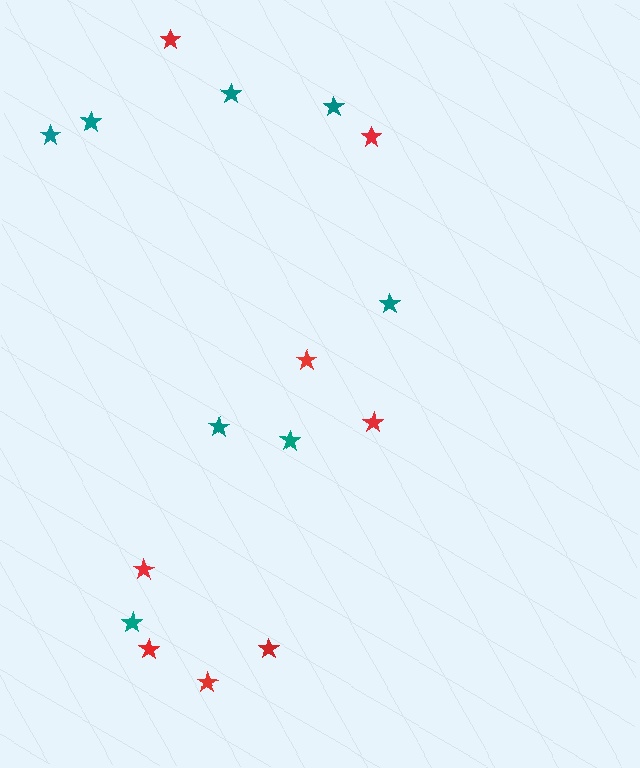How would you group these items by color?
There are 2 groups: one group of red stars (8) and one group of teal stars (8).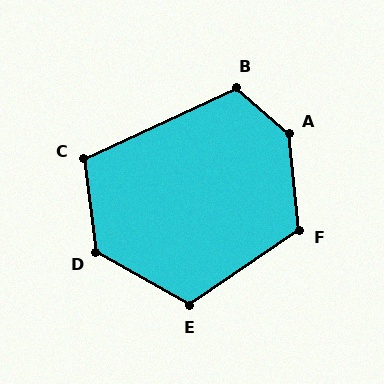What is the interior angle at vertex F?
Approximately 119 degrees (obtuse).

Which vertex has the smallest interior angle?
C, at approximately 107 degrees.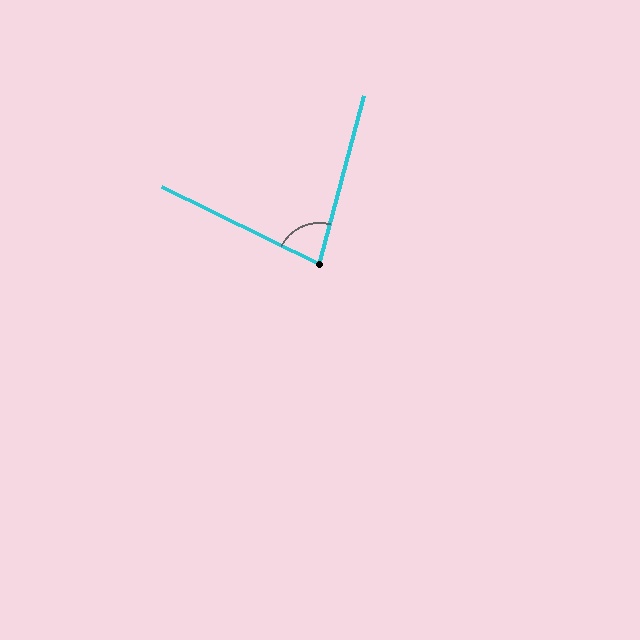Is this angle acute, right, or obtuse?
It is acute.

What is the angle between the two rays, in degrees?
Approximately 79 degrees.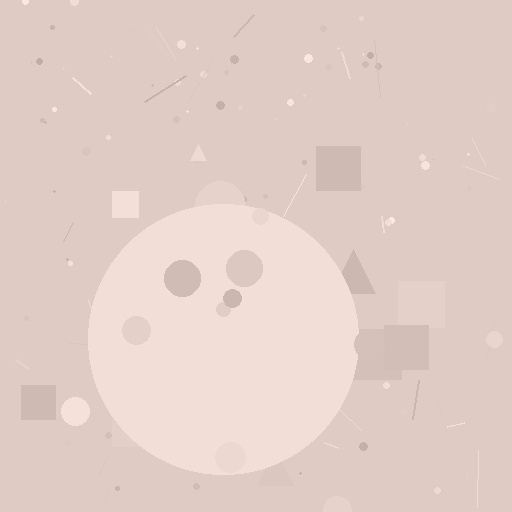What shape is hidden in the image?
A circle is hidden in the image.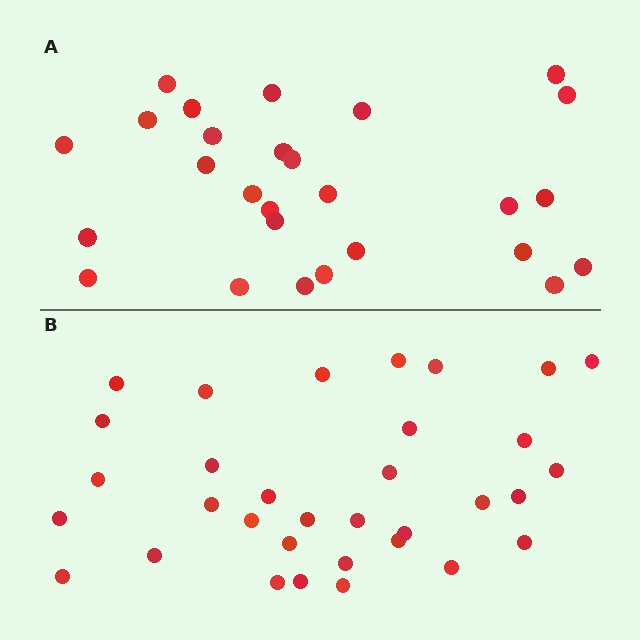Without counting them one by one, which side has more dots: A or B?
Region B (the bottom region) has more dots.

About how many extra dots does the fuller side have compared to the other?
Region B has about 6 more dots than region A.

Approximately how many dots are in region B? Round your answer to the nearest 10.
About 30 dots. (The exact count is 33, which rounds to 30.)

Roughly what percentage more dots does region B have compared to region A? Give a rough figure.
About 20% more.